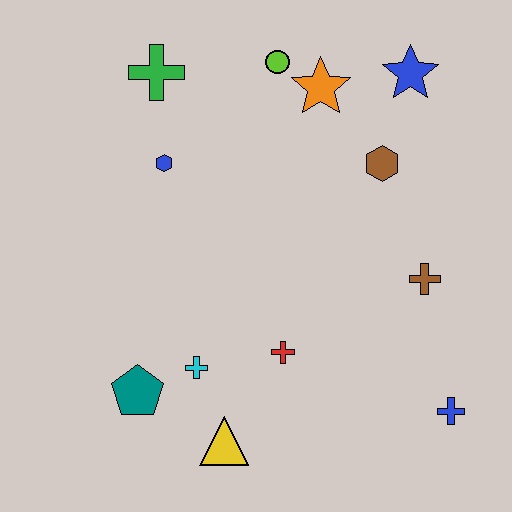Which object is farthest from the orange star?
The yellow triangle is farthest from the orange star.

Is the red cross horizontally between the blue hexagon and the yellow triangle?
No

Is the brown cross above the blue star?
No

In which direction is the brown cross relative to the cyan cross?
The brown cross is to the right of the cyan cross.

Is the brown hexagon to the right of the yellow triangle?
Yes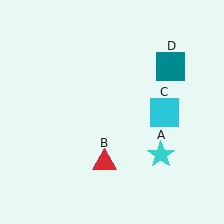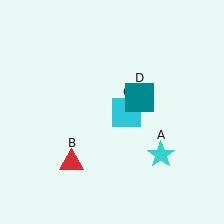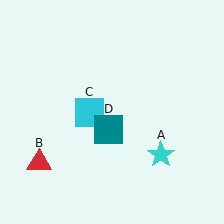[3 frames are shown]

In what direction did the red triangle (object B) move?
The red triangle (object B) moved left.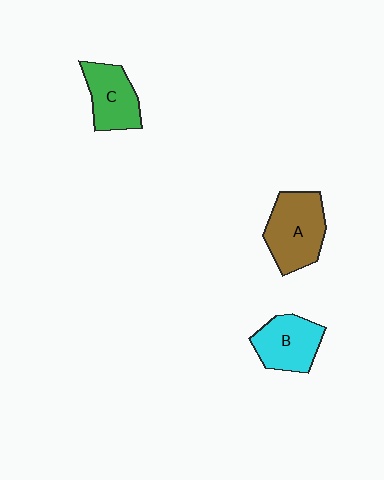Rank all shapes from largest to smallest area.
From largest to smallest: A (brown), B (cyan), C (green).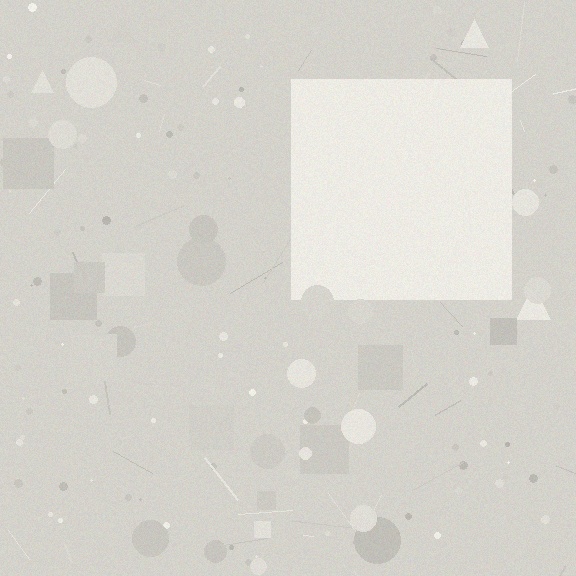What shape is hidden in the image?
A square is hidden in the image.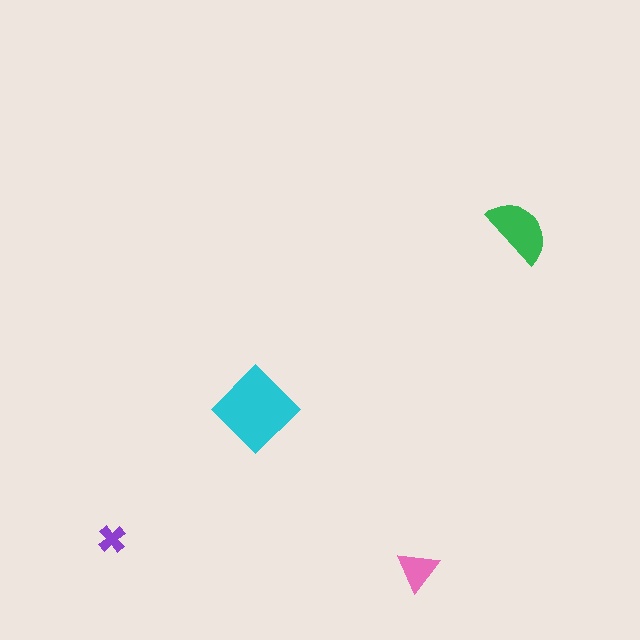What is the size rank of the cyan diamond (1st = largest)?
1st.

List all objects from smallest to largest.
The purple cross, the pink triangle, the green semicircle, the cyan diamond.